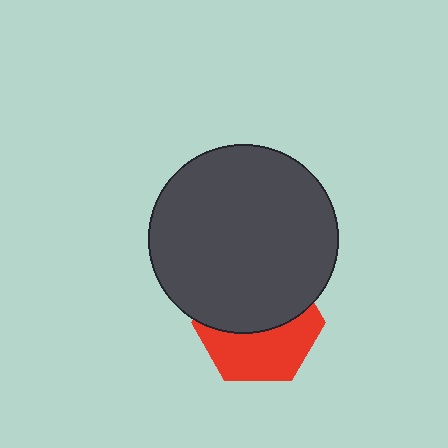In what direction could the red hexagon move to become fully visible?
The red hexagon could move down. That would shift it out from behind the dark gray circle entirely.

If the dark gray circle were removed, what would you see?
You would see the complete red hexagon.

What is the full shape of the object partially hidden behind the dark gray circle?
The partially hidden object is a red hexagon.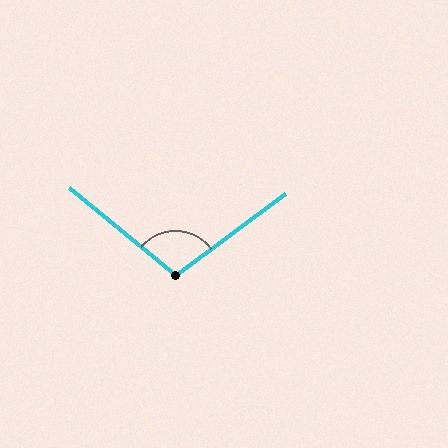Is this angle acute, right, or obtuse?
It is obtuse.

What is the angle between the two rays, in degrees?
Approximately 104 degrees.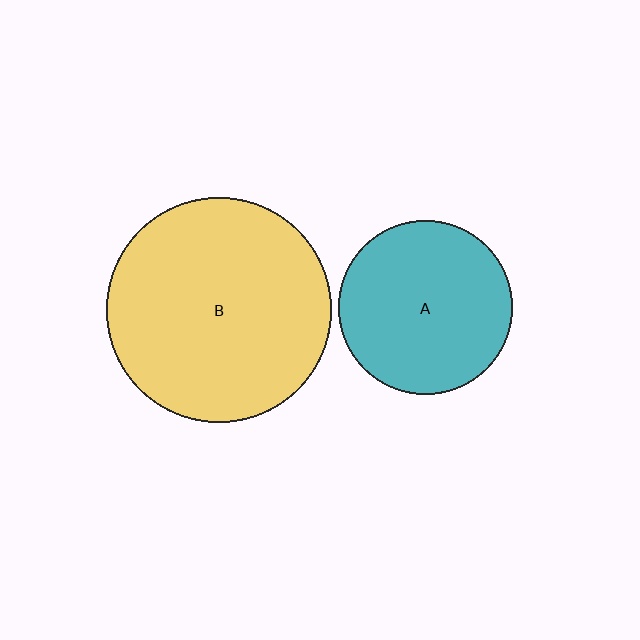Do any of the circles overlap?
No, none of the circles overlap.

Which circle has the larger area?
Circle B (yellow).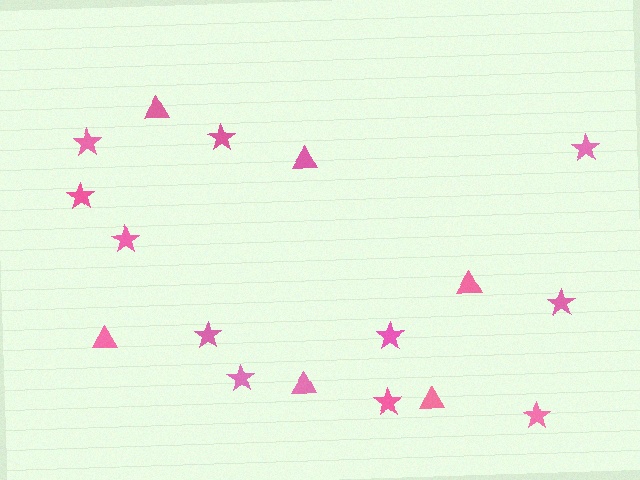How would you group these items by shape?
There are 2 groups: one group of triangles (6) and one group of stars (11).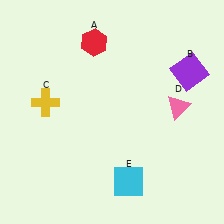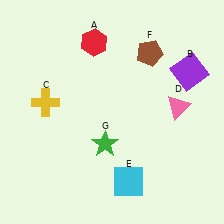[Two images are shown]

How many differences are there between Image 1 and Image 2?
There are 2 differences between the two images.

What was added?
A brown pentagon (F), a green star (G) were added in Image 2.